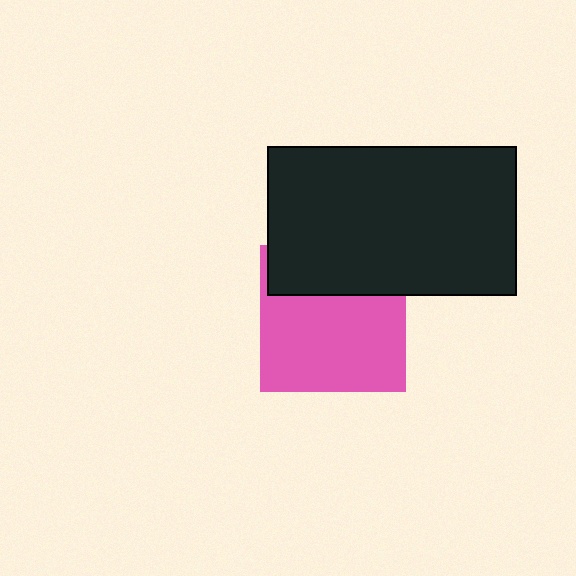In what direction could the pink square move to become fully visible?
The pink square could move down. That would shift it out from behind the black rectangle entirely.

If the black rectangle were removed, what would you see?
You would see the complete pink square.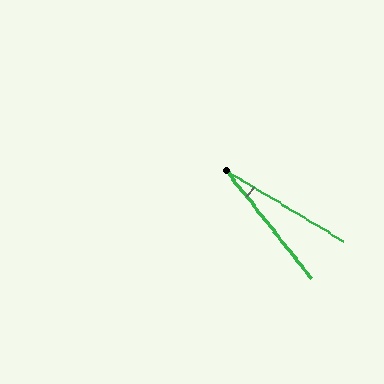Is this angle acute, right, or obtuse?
It is acute.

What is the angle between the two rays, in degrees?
Approximately 20 degrees.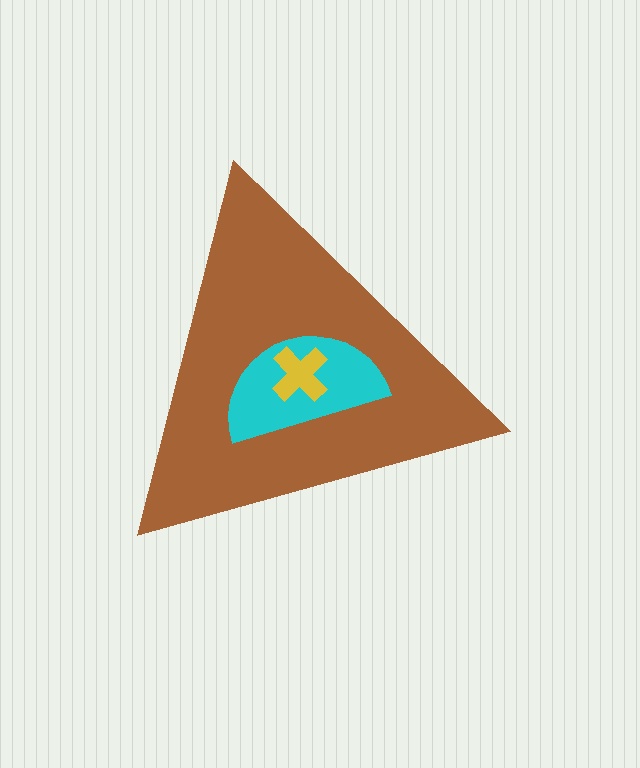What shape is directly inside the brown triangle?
The cyan semicircle.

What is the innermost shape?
The yellow cross.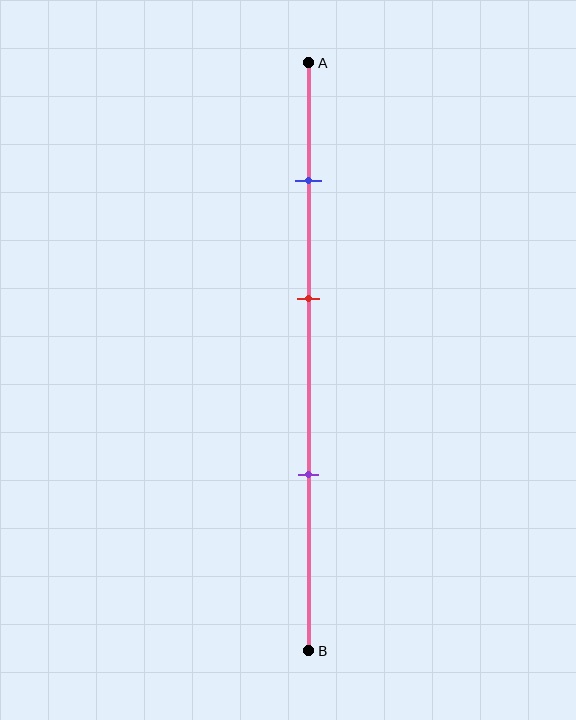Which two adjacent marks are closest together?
The blue and red marks are the closest adjacent pair.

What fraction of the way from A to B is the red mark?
The red mark is approximately 40% (0.4) of the way from A to B.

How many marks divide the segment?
There are 3 marks dividing the segment.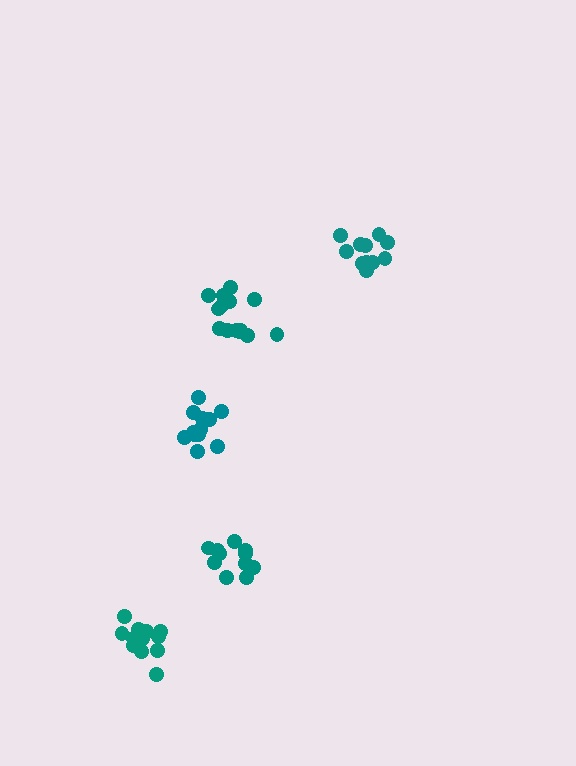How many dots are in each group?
Group 1: 11 dots, Group 2: 14 dots, Group 3: 12 dots, Group 4: 11 dots, Group 5: 12 dots (60 total).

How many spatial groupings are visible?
There are 5 spatial groupings.